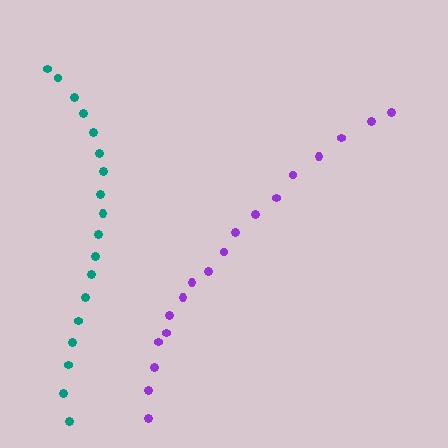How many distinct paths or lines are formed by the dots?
There are 2 distinct paths.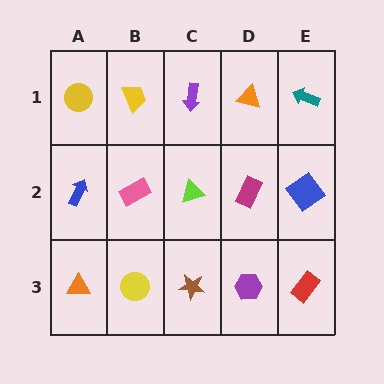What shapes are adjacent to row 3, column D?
A magenta rectangle (row 2, column D), a brown star (row 3, column C), a red rectangle (row 3, column E).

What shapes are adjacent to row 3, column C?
A lime triangle (row 2, column C), a yellow circle (row 3, column B), a purple hexagon (row 3, column D).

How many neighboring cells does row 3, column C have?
3.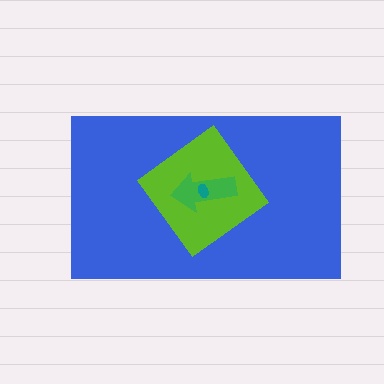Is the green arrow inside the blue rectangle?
Yes.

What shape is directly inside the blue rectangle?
The lime diamond.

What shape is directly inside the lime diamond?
The green arrow.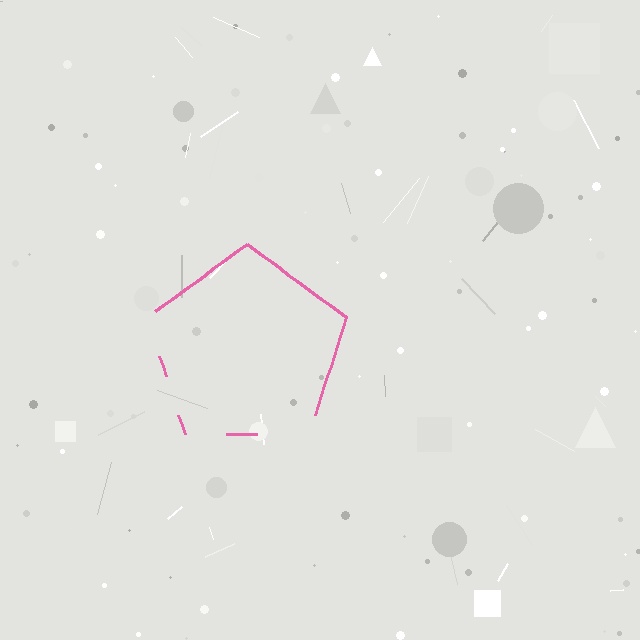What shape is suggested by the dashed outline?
The dashed outline suggests a pentagon.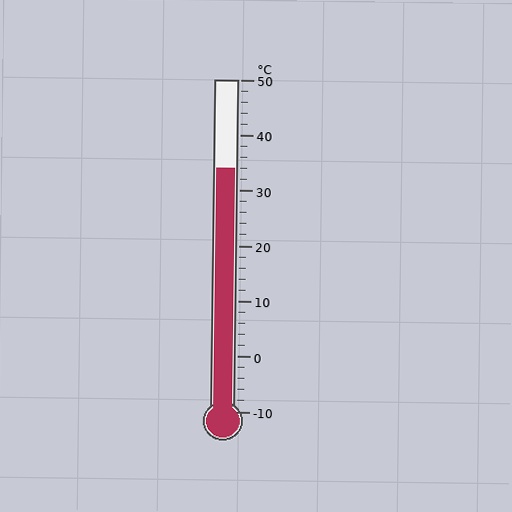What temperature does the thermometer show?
The thermometer shows approximately 34°C.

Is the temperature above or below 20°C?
The temperature is above 20°C.